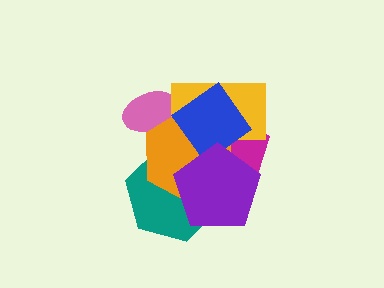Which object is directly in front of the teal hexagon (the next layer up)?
The orange hexagon is directly in front of the teal hexagon.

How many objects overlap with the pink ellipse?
1 object overlaps with the pink ellipse.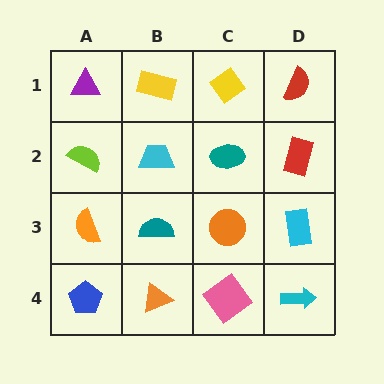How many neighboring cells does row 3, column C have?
4.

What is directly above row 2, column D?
A red semicircle.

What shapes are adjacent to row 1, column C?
A teal ellipse (row 2, column C), a yellow rectangle (row 1, column B), a red semicircle (row 1, column D).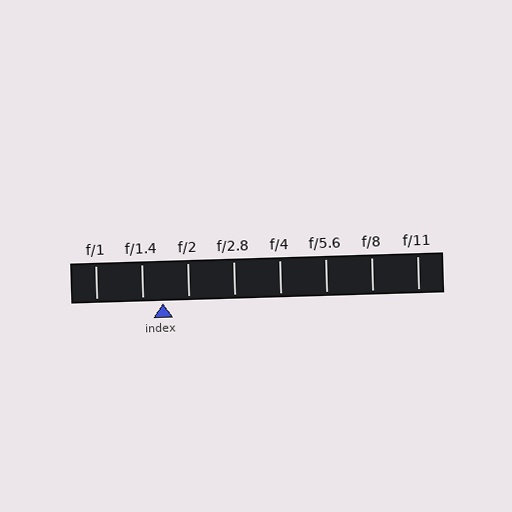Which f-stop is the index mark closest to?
The index mark is closest to f/1.4.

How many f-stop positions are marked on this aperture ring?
There are 8 f-stop positions marked.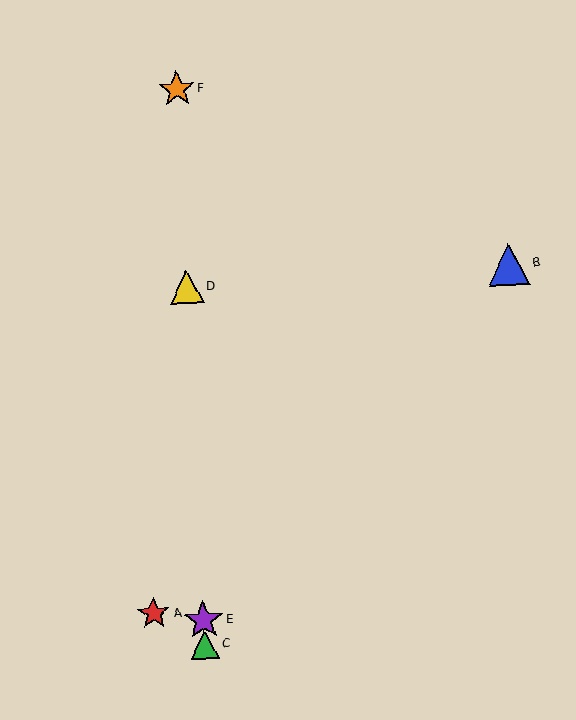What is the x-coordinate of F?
Object F is at x≈177.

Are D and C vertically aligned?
Yes, both are at x≈187.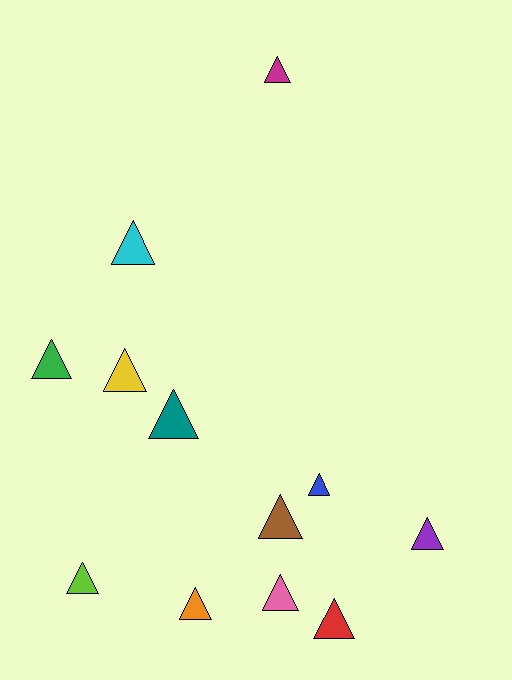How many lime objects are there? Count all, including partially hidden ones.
There is 1 lime object.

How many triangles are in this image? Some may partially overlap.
There are 12 triangles.